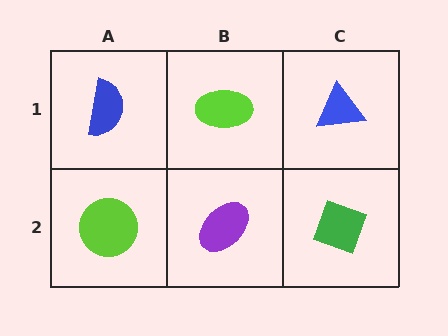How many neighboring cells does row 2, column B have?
3.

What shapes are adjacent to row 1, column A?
A lime circle (row 2, column A), a lime ellipse (row 1, column B).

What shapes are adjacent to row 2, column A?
A blue semicircle (row 1, column A), a purple ellipse (row 2, column B).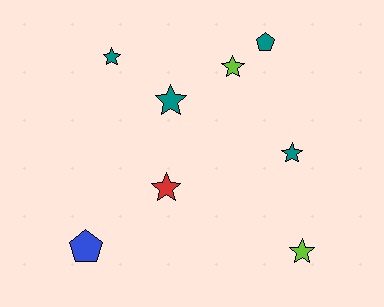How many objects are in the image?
There are 8 objects.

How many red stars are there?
There is 1 red star.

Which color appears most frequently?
Teal, with 4 objects.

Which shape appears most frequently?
Star, with 6 objects.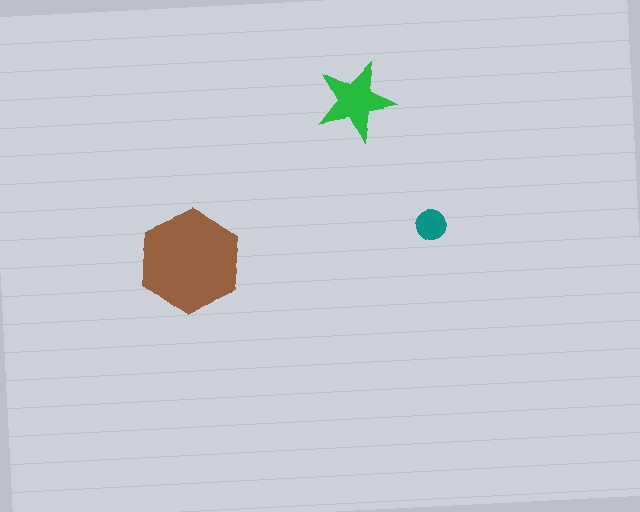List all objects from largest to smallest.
The brown hexagon, the green star, the teal circle.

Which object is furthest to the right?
The teal circle is rightmost.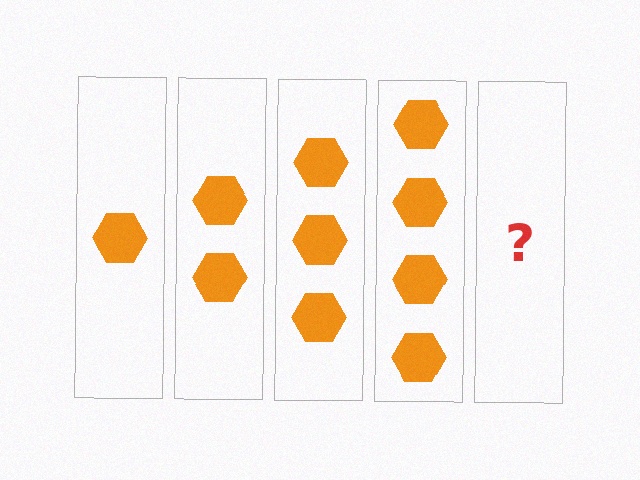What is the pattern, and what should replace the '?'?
The pattern is that each step adds one more hexagon. The '?' should be 5 hexagons.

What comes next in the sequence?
The next element should be 5 hexagons.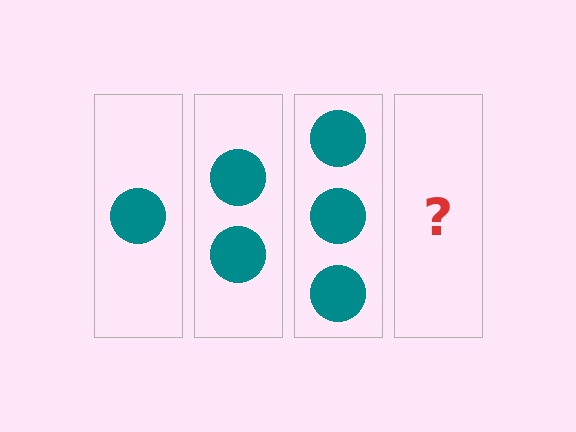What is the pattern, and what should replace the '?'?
The pattern is that each step adds one more circle. The '?' should be 4 circles.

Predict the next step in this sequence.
The next step is 4 circles.